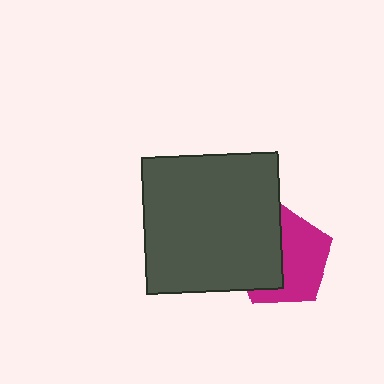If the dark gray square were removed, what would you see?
You would see the complete magenta pentagon.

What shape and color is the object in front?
The object in front is a dark gray square.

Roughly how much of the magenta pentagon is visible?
About half of it is visible (roughly 55%).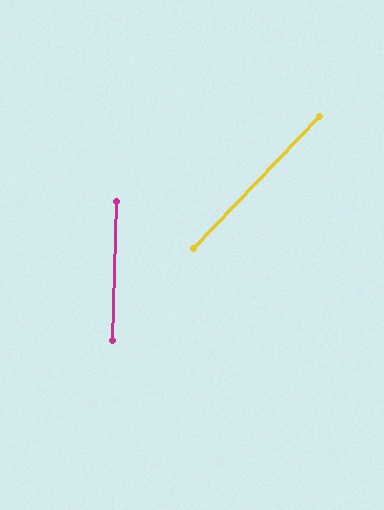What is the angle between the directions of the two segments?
Approximately 42 degrees.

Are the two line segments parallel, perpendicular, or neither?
Neither parallel nor perpendicular — they differ by about 42°.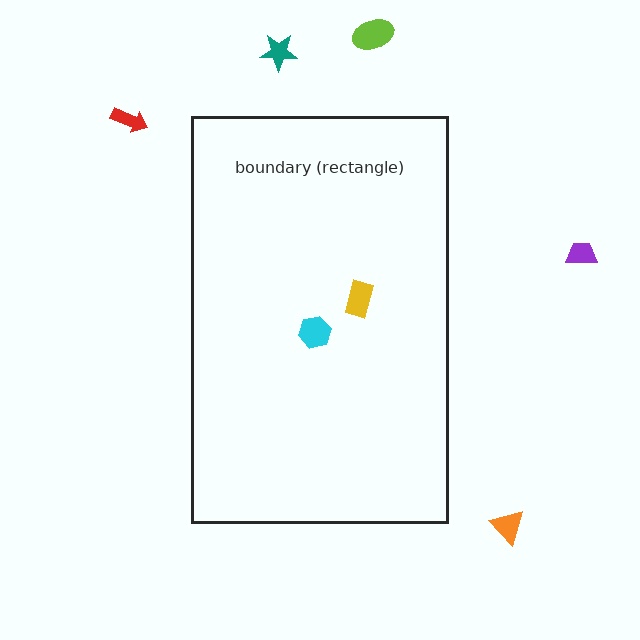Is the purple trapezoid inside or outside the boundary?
Outside.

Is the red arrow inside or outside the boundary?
Outside.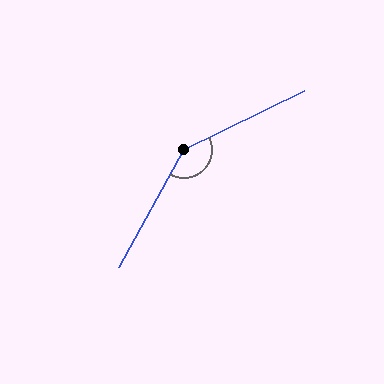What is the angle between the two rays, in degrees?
Approximately 145 degrees.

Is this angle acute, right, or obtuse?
It is obtuse.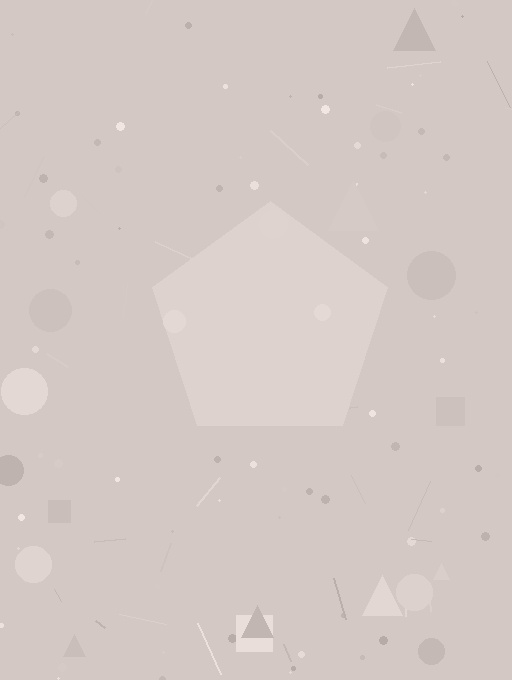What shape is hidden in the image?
A pentagon is hidden in the image.